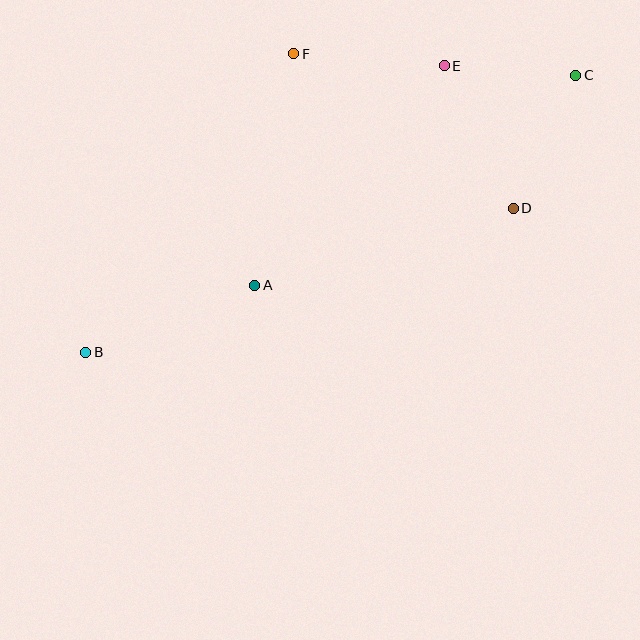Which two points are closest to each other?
Points C and E are closest to each other.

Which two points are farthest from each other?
Points B and C are farthest from each other.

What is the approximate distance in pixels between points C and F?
The distance between C and F is approximately 283 pixels.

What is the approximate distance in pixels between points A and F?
The distance between A and F is approximately 235 pixels.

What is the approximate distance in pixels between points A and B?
The distance between A and B is approximately 182 pixels.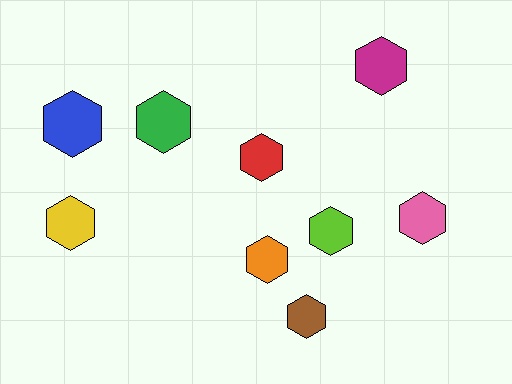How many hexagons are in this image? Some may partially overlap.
There are 9 hexagons.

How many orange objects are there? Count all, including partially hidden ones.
There is 1 orange object.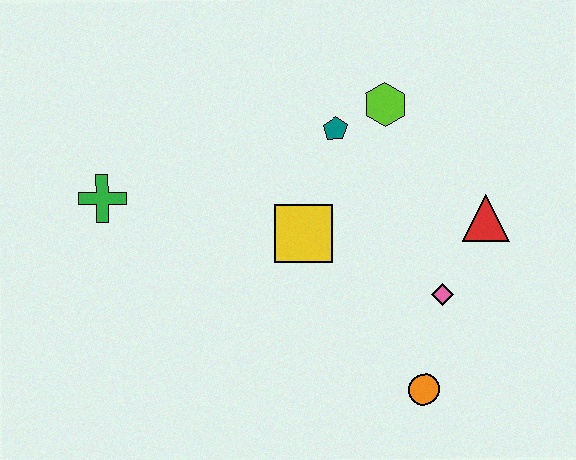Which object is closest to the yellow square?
The teal pentagon is closest to the yellow square.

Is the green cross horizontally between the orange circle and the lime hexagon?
No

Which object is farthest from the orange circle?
The green cross is farthest from the orange circle.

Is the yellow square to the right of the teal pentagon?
No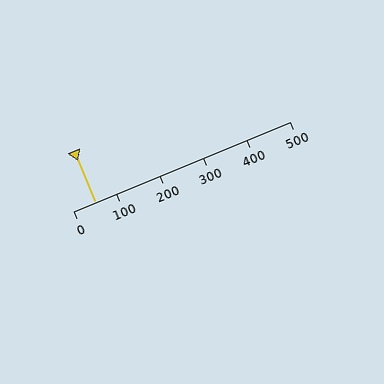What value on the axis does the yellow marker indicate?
The marker indicates approximately 50.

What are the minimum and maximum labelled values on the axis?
The axis runs from 0 to 500.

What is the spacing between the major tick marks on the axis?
The major ticks are spaced 100 apart.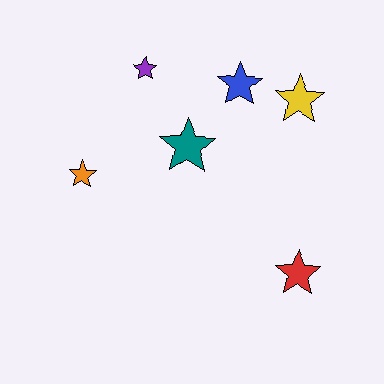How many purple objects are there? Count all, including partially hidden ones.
There is 1 purple object.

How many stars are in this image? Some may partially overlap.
There are 6 stars.